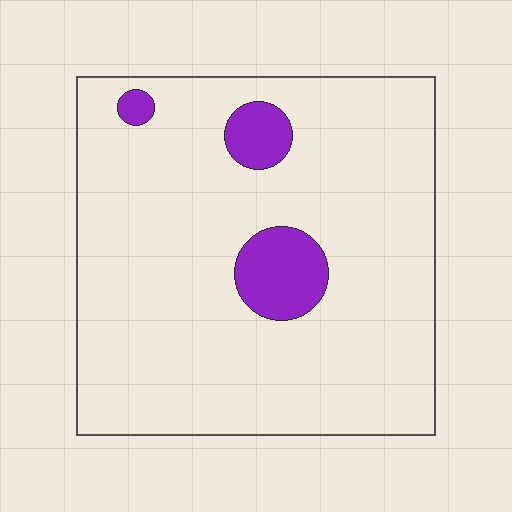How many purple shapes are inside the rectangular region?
3.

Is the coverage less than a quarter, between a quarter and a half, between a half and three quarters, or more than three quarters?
Less than a quarter.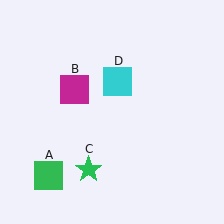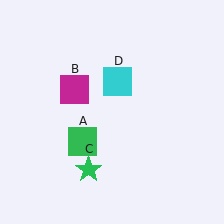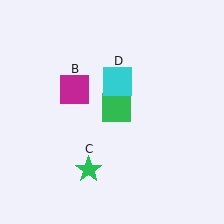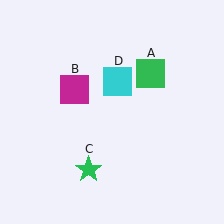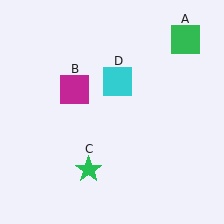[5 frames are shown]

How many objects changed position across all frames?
1 object changed position: green square (object A).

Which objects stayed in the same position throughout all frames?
Magenta square (object B) and green star (object C) and cyan square (object D) remained stationary.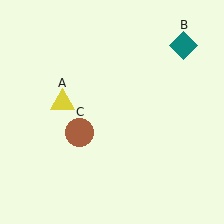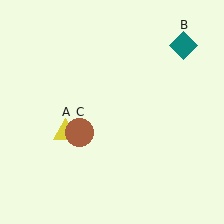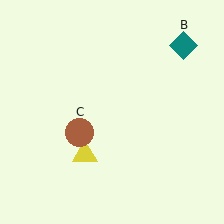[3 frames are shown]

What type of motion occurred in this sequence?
The yellow triangle (object A) rotated counterclockwise around the center of the scene.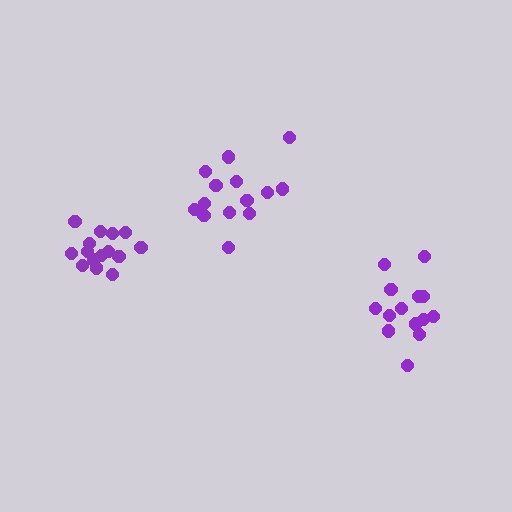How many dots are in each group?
Group 1: 15 dots, Group 2: 14 dots, Group 3: 14 dots (43 total).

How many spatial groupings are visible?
There are 3 spatial groupings.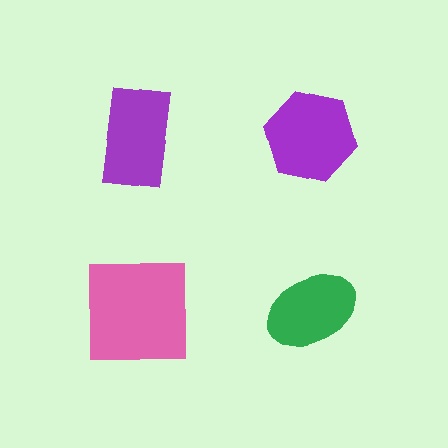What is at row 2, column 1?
A pink square.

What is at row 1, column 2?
A purple hexagon.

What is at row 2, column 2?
A green ellipse.